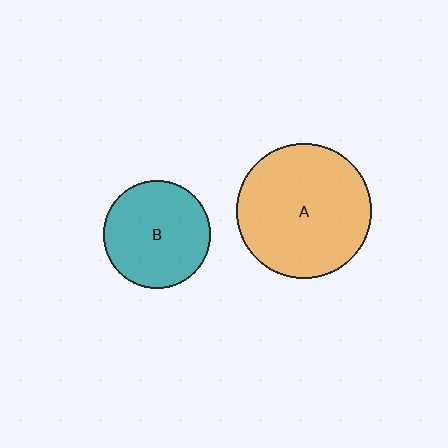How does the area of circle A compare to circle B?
Approximately 1.6 times.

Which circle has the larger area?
Circle A (orange).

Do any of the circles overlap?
No, none of the circles overlap.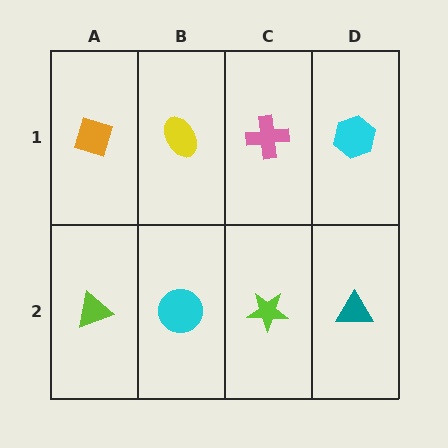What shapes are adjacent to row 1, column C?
A lime star (row 2, column C), a yellow ellipse (row 1, column B), a cyan hexagon (row 1, column D).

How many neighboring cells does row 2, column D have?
2.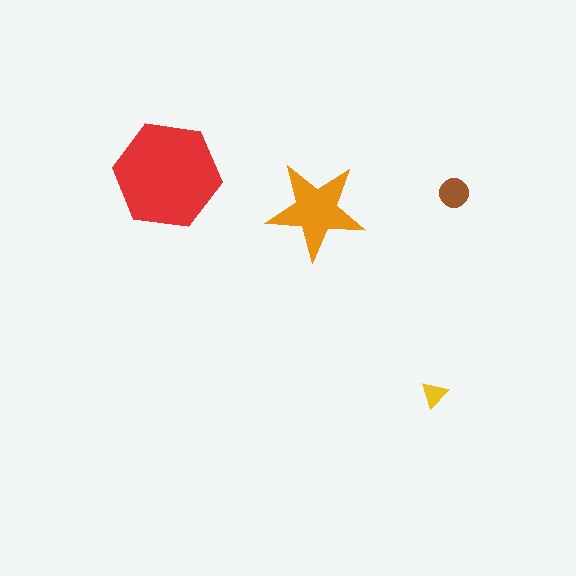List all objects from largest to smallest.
The red hexagon, the orange star, the brown circle, the yellow triangle.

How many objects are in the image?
There are 4 objects in the image.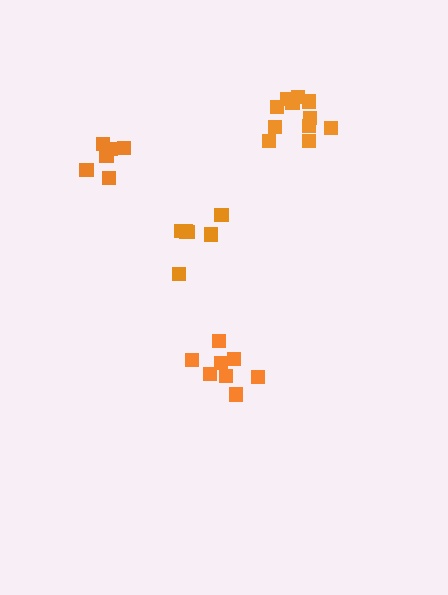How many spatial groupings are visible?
There are 4 spatial groupings.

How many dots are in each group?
Group 1: 8 dots, Group 2: 11 dots, Group 3: 6 dots, Group 4: 6 dots (31 total).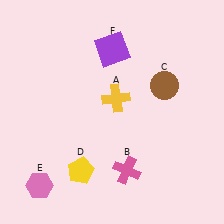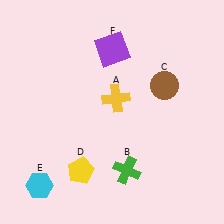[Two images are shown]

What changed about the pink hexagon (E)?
In Image 1, E is pink. In Image 2, it changed to cyan.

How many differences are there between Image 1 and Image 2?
There are 2 differences between the two images.